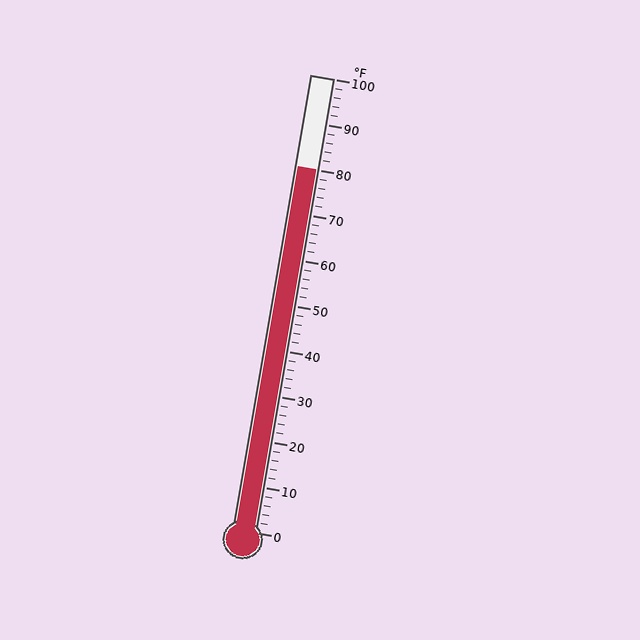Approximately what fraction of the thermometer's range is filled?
The thermometer is filled to approximately 80% of its range.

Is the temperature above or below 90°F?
The temperature is below 90°F.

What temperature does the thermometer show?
The thermometer shows approximately 80°F.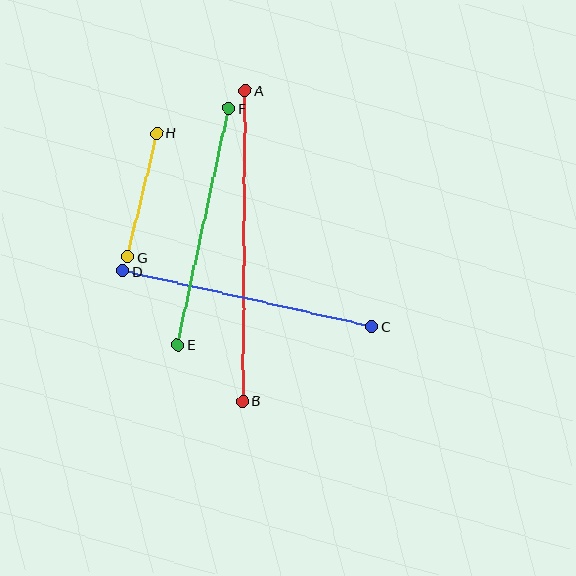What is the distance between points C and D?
The distance is approximately 255 pixels.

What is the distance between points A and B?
The distance is approximately 311 pixels.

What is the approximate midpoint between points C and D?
The midpoint is at approximately (248, 299) pixels.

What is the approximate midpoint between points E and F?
The midpoint is at approximately (203, 227) pixels.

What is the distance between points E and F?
The distance is approximately 242 pixels.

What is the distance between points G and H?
The distance is approximately 127 pixels.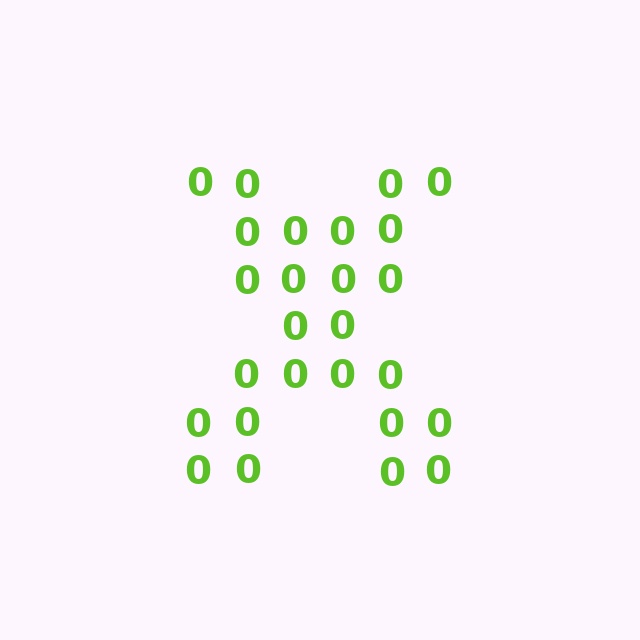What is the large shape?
The large shape is the letter X.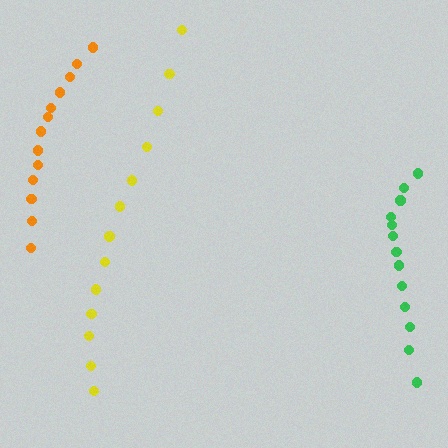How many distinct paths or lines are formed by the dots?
There are 3 distinct paths.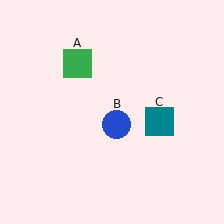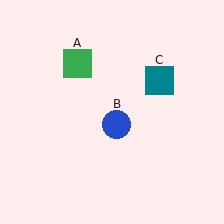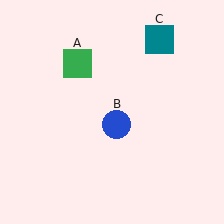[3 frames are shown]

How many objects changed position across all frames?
1 object changed position: teal square (object C).